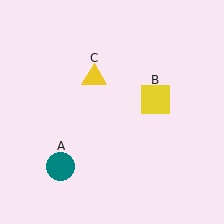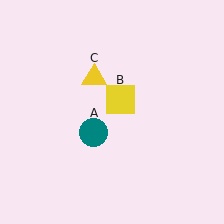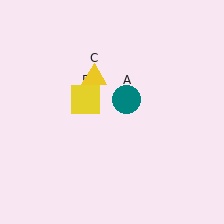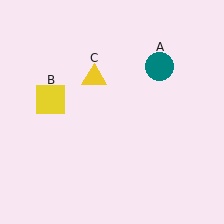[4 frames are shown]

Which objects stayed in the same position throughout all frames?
Yellow triangle (object C) remained stationary.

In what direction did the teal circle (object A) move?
The teal circle (object A) moved up and to the right.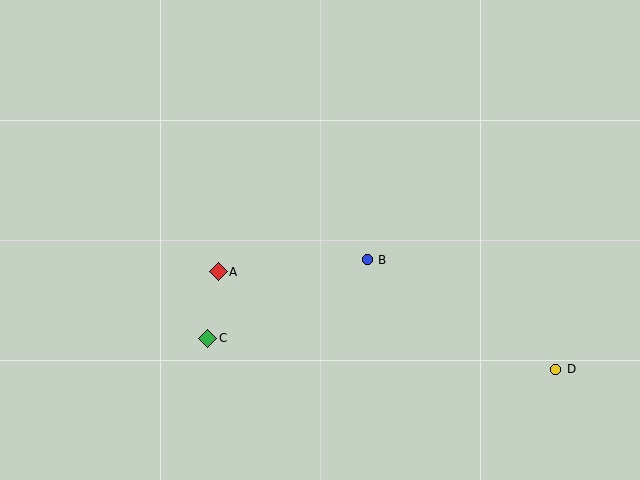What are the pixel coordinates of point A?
Point A is at (218, 272).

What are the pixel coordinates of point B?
Point B is at (367, 260).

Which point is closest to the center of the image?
Point B at (367, 260) is closest to the center.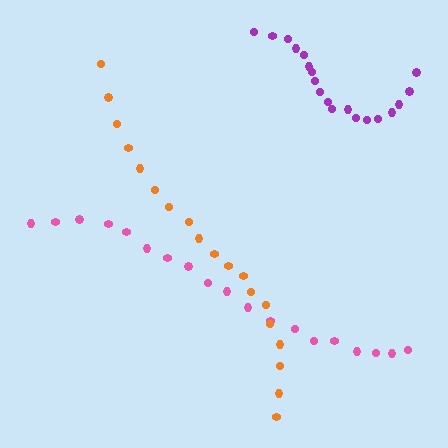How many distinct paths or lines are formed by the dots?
There are 3 distinct paths.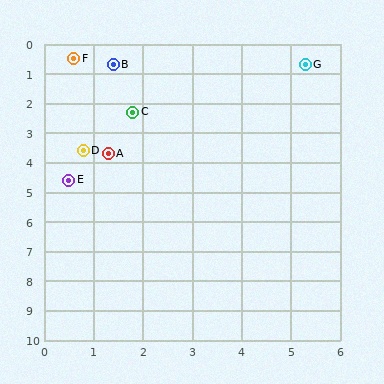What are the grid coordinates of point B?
Point B is at approximately (1.4, 0.7).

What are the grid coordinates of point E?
Point E is at approximately (0.5, 4.6).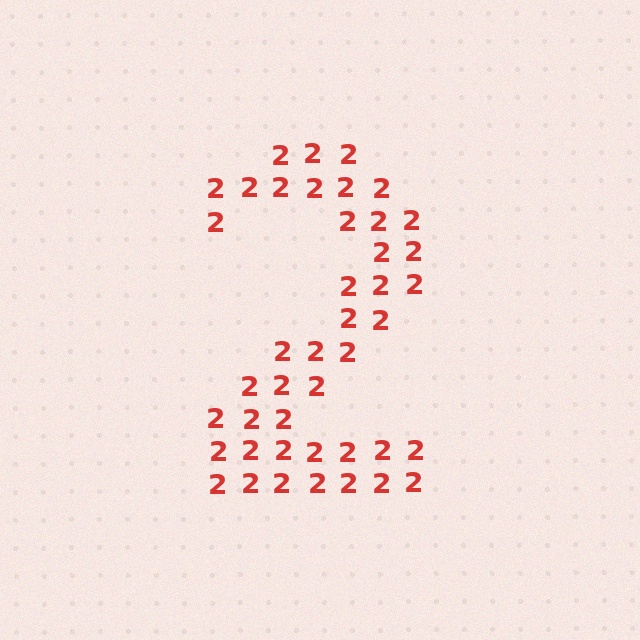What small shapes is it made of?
It is made of small digit 2's.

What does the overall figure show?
The overall figure shows the digit 2.